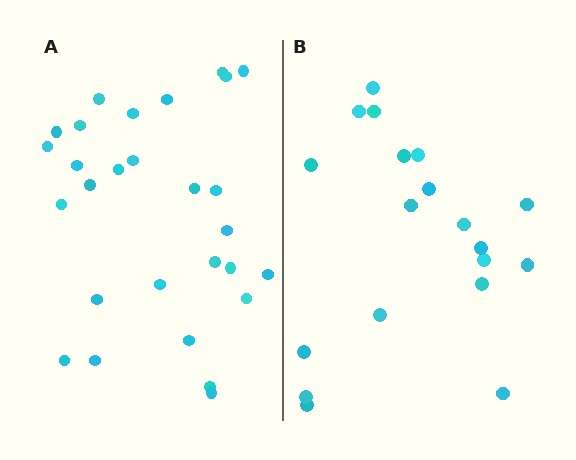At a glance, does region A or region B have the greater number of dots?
Region A (the left region) has more dots.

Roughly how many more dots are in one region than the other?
Region A has roughly 8 or so more dots than region B.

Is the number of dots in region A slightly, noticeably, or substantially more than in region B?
Region A has substantially more. The ratio is roughly 1.5 to 1.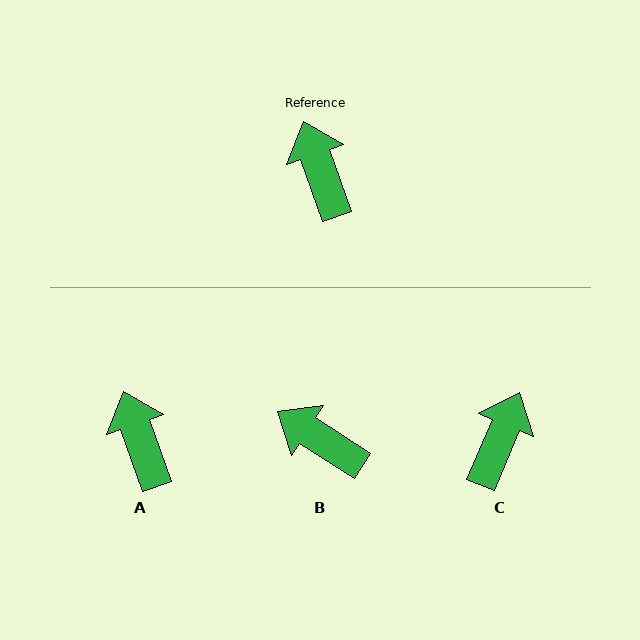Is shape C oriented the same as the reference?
No, it is off by about 43 degrees.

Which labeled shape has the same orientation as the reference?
A.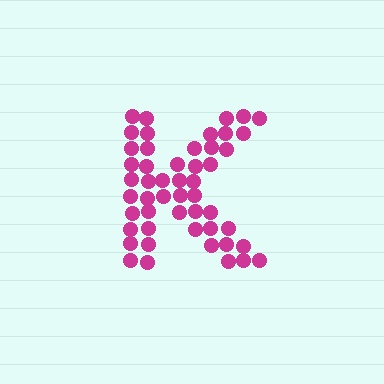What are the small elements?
The small elements are circles.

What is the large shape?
The large shape is the letter K.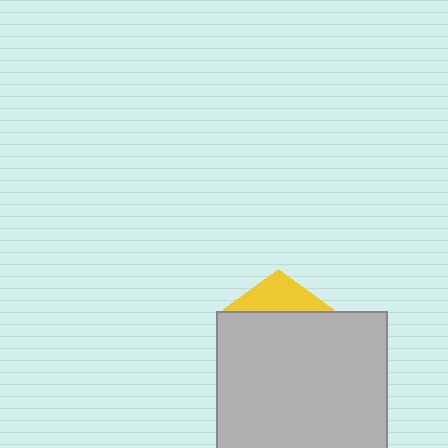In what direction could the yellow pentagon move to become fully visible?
The yellow pentagon could move up. That would shift it out from behind the light gray rectangle entirely.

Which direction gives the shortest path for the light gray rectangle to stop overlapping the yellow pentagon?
Moving down gives the shortest separation.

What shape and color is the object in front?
The object in front is a light gray rectangle.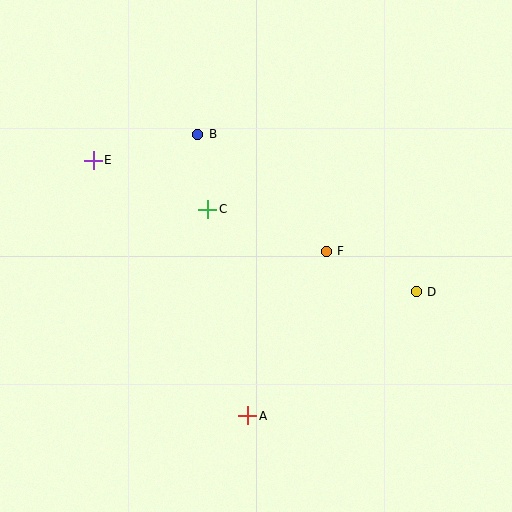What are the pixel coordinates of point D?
Point D is at (416, 292).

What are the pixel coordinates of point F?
Point F is at (326, 251).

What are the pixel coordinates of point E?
Point E is at (93, 160).